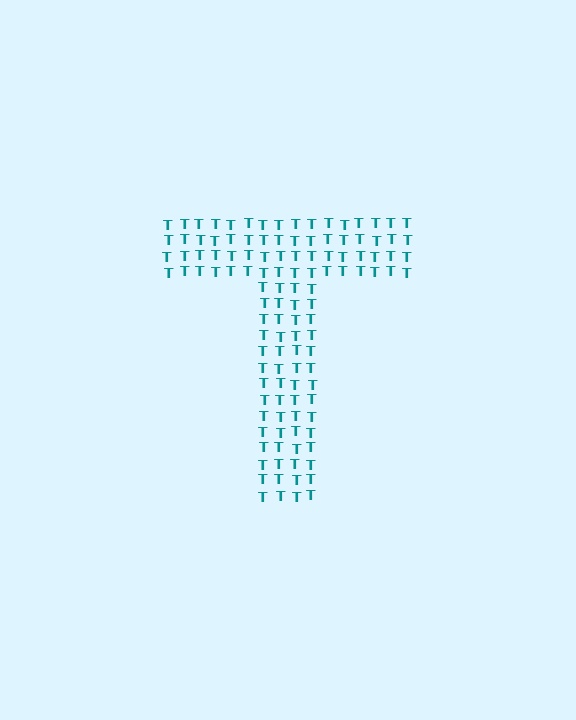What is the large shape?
The large shape is the letter T.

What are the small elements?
The small elements are letter T's.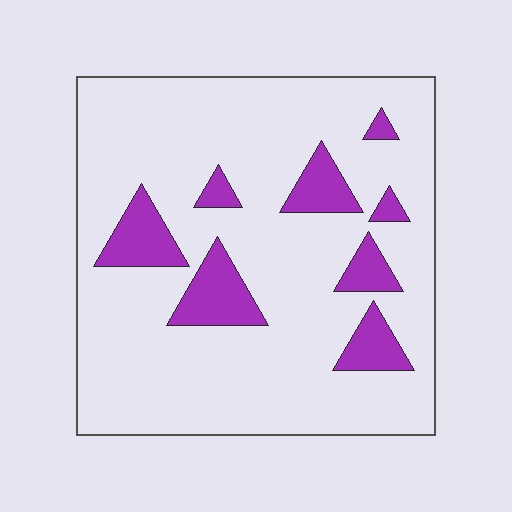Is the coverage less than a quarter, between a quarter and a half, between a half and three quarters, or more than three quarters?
Less than a quarter.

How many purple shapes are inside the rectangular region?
8.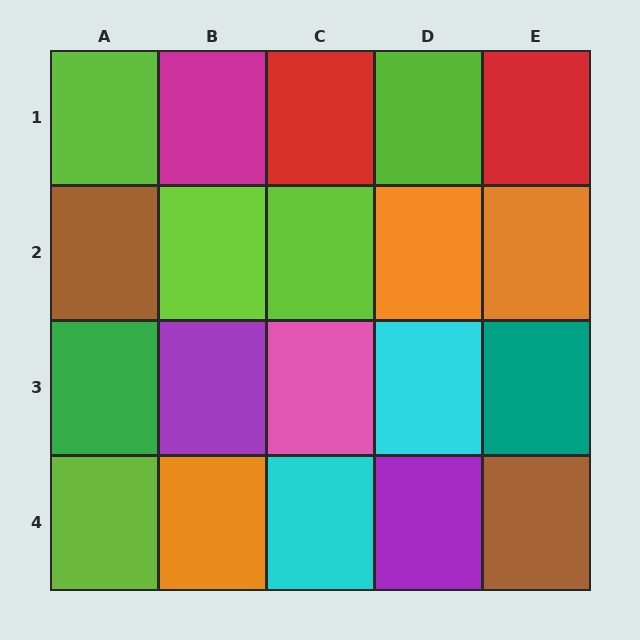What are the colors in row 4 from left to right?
Lime, orange, cyan, purple, brown.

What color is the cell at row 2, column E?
Orange.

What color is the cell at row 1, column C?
Red.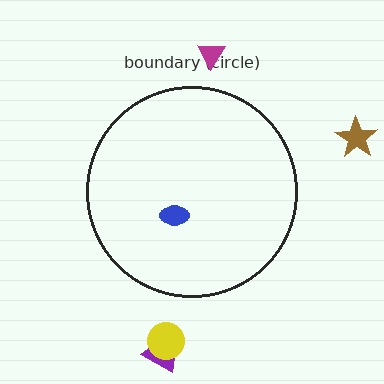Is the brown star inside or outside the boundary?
Outside.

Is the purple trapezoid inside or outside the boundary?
Outside.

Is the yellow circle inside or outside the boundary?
Outside.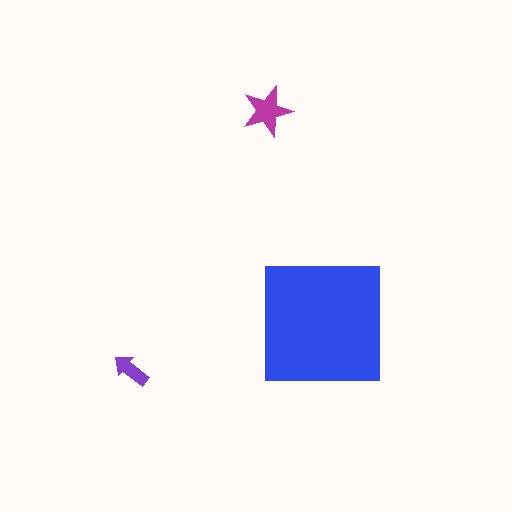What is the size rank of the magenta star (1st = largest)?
2nd.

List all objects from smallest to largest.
The purple arrow, the magenta star, the blue square.